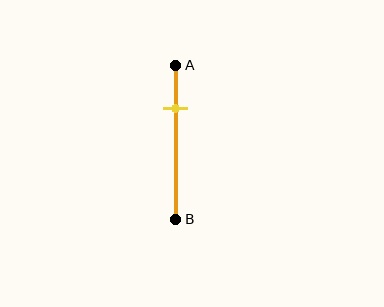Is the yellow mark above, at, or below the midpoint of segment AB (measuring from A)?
The yellow mark is above the midpoint of segment AB.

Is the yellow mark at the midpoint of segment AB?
No, the mark is at about 30% from A, not at the 50% midpoint.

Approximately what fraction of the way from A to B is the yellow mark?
The yellow mark is approximately 30% of the way from A to B.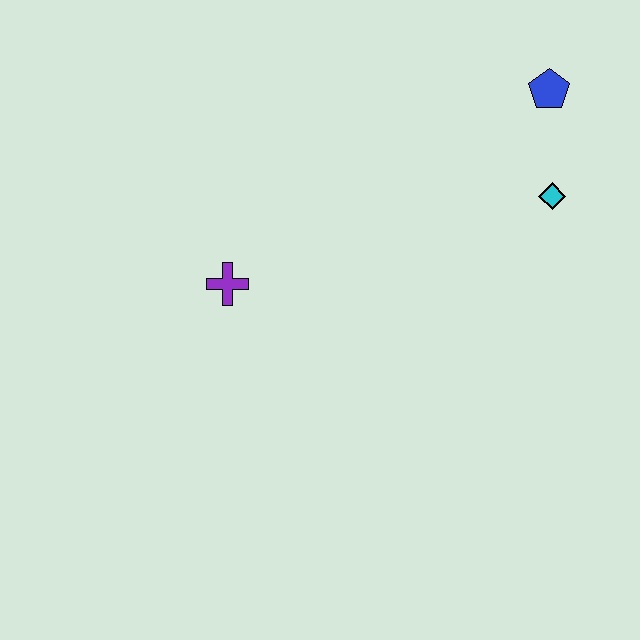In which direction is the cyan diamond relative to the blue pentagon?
The cyan diamond is below the blue pentagon.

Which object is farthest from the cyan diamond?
The purple cross is farthest from the cyan diamond.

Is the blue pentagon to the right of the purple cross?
Yes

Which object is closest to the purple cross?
The cyan diamond is closest to the purple cross.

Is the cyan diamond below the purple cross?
No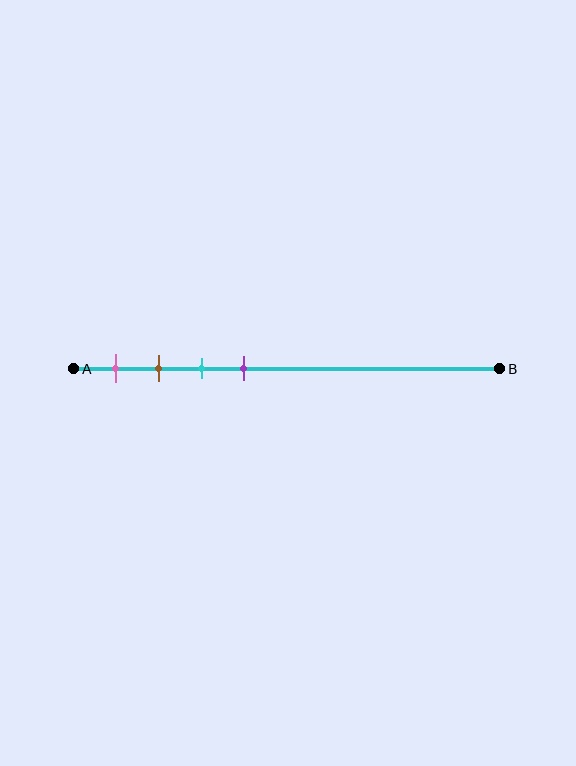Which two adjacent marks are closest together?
The brown and cyan marks are the closest adjacent pair.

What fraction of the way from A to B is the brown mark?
The brown mark is approximately 20% (0.2) of the way from A to B.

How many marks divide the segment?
There are 4 marks dividing the segment.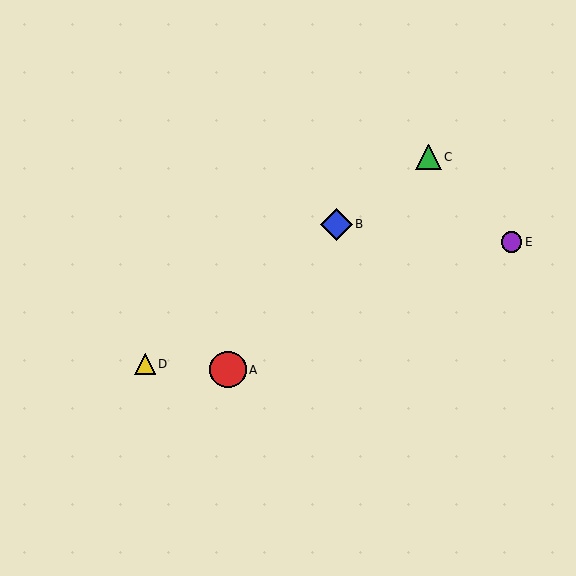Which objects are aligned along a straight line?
Objects B, C, D are aligned along a straight line.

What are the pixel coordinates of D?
Object D is at (145, 364).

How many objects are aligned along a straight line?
3 objects (B, C, D) are aligned along a straight line.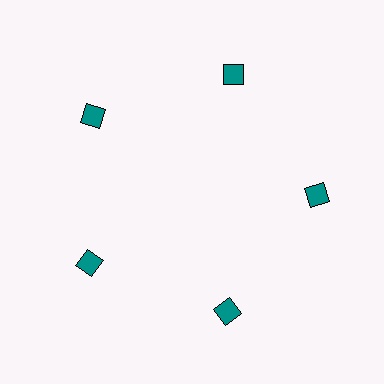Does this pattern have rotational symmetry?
Yes, this pattern has 5-fold rotational symmetry. It looks the same after rotating 72 degrees around the center.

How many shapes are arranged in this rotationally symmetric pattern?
There are 5 shapes, arranged in 5 groups of 1.